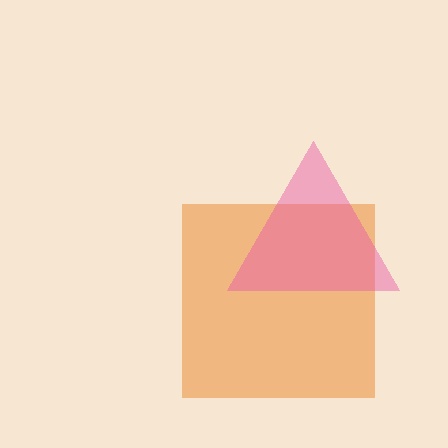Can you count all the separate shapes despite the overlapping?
Yes, there are 2 separate shapes.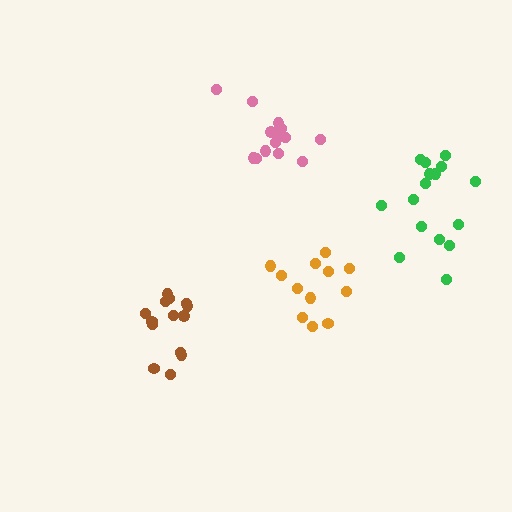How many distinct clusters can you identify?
There are 4 distinct clusters.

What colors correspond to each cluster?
The clusters are colored: brown, green, pink, orange.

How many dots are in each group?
Group 1: 14 dots, Group 2: 16 dots, Group 3: 14 dots, Group 4: 12 dots (56 total).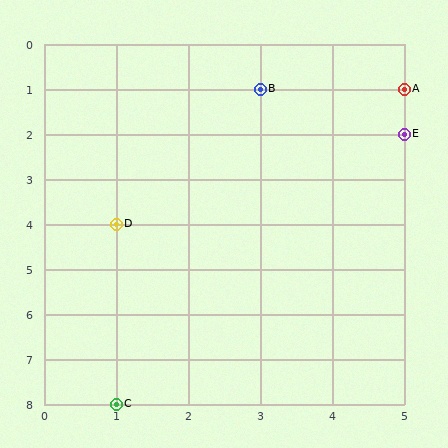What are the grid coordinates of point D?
Point D is at grid coordinates (1, 4).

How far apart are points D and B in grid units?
Points D and B are 2 columns and 3 rows apart (about 3.6 grid units diagonally).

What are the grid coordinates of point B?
Point B is at grid coordinates (3, 1).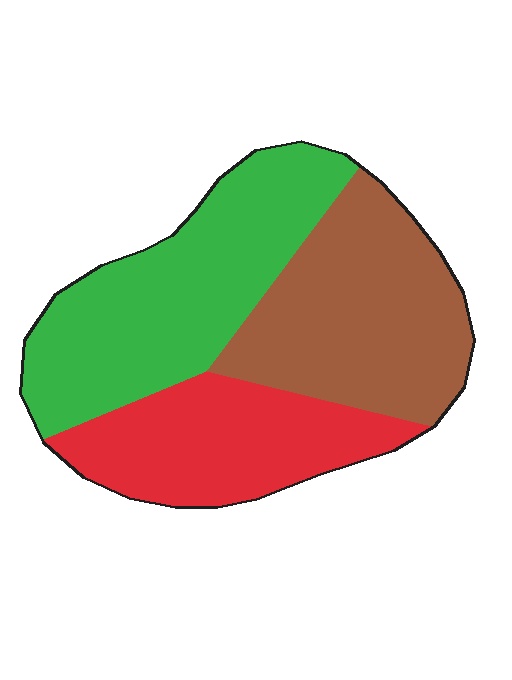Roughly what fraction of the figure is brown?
Brown covers 35% of the figure.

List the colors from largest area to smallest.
From largest to smallest: green, brown, red.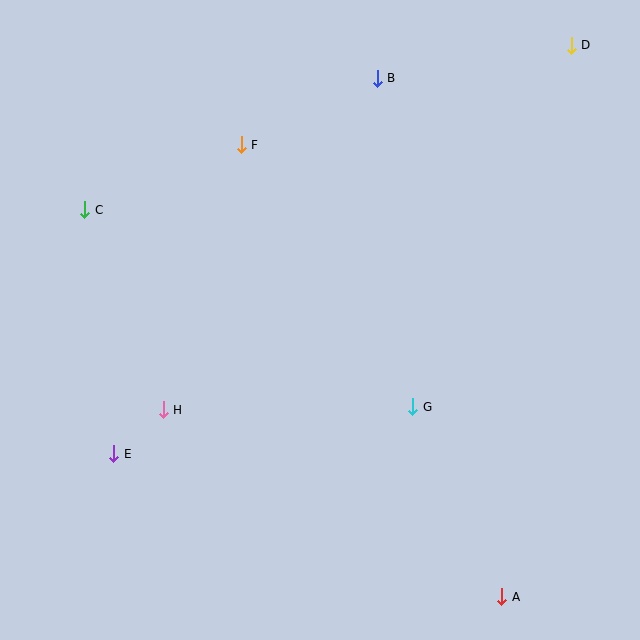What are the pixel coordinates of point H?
Point H is at (163, 410).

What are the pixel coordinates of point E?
Point E is at (114, 454).